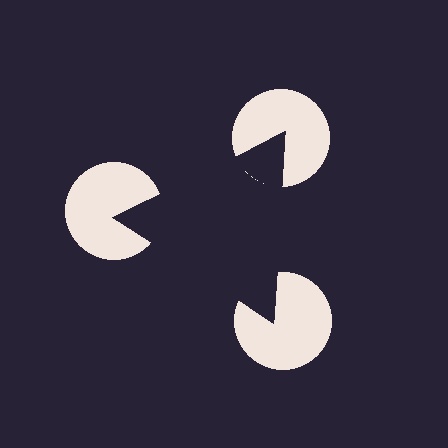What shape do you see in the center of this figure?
An illusory triangle — its edges are inferred from the aligned wedge cuts in the pac-man discs, not physically drawn.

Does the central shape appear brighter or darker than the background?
It typically appears slightly darker than the background, even though no actual brightness change is drawn.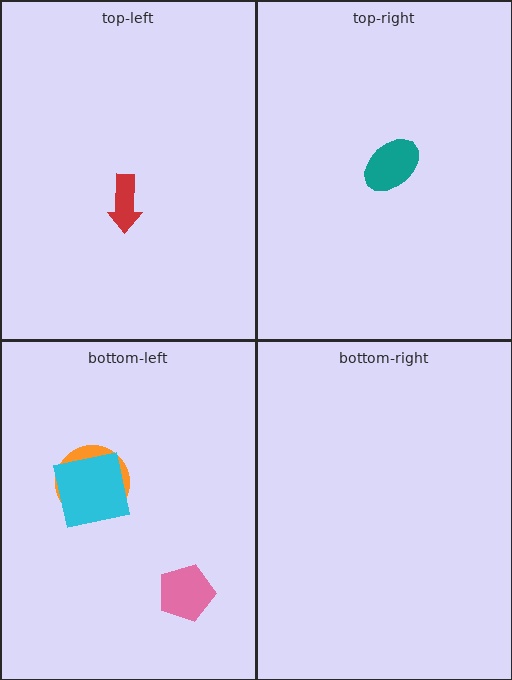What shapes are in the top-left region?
The red arrow.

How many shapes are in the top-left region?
1.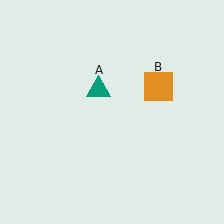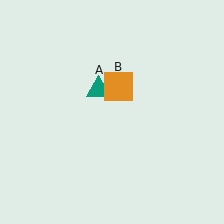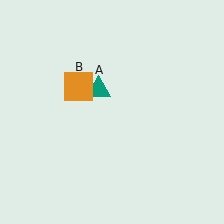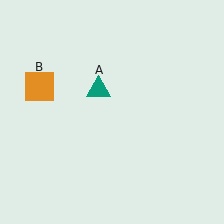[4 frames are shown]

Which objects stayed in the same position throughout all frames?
Teal triangle (object A) remained stationary.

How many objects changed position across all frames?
1 object changed position: orange square (object B).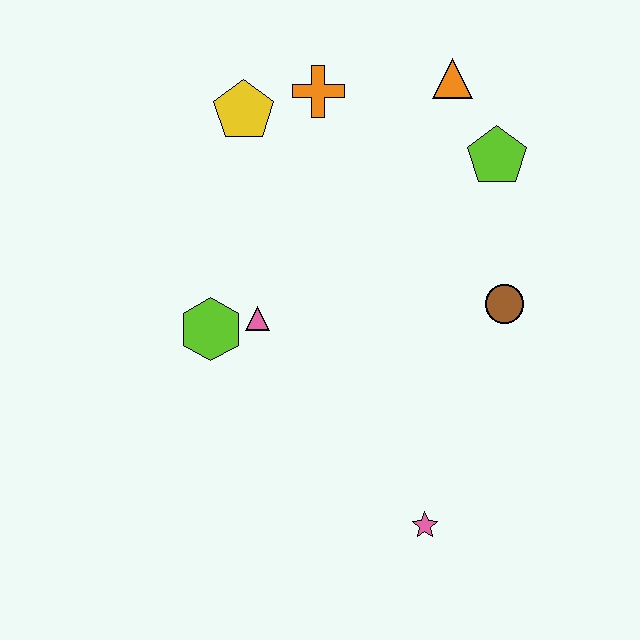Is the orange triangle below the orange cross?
No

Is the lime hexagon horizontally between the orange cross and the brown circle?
No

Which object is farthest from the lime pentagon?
The pink star is farthest from the lime pentagon.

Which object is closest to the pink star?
The brown circle is closest to the pink star.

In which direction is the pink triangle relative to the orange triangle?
The pink triangle is below the orange triangle.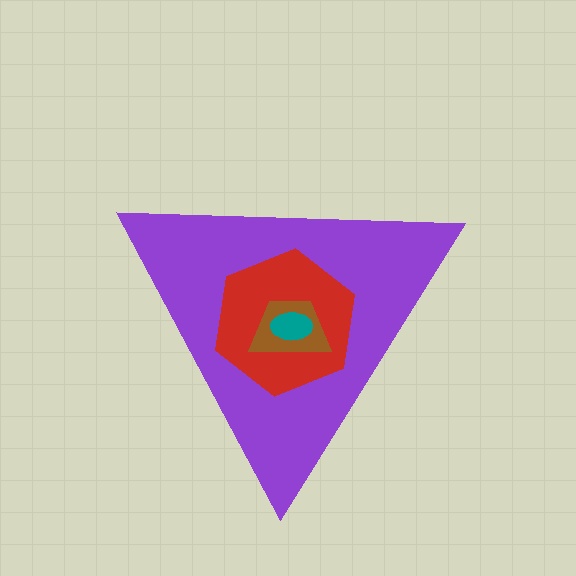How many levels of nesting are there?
4.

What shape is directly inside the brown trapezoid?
The teal ellipse.